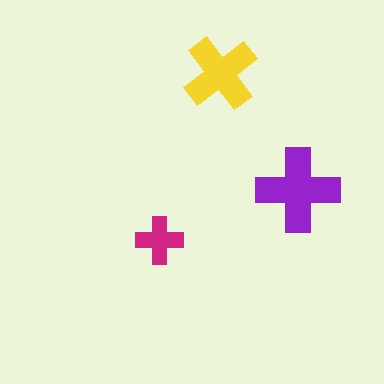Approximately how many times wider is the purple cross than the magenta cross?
About 2 times wider.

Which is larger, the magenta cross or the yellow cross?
The yellow one.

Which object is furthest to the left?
The magenta cross is leftmost.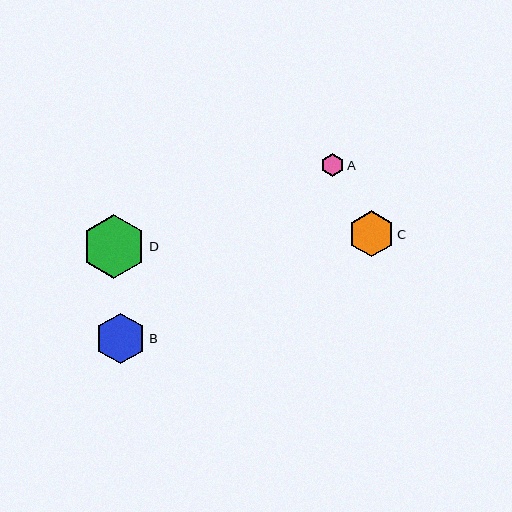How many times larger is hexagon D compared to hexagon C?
Hexagon D is approximately 1.4 times the size of hexagon C.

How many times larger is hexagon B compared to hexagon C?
Hexagon B is approximately 1.1 times the size of hexagon C.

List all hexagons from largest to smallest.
From largest to smallest: D, B, C, A.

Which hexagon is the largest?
Hexagon D is the largest with a size of approximately 64 pixels.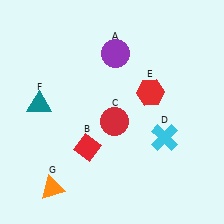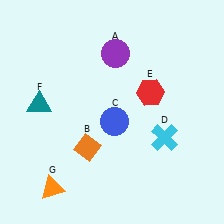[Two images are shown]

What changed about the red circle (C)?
In Image 1, C is red. In Image 2, it changed to blue.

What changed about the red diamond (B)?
In Image 1, B is red. In Image 2, it changed to orange.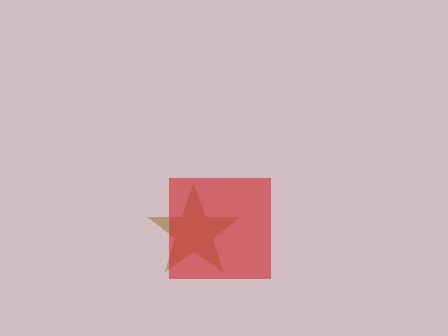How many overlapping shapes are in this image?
There are 2 overlapping shapes in the image.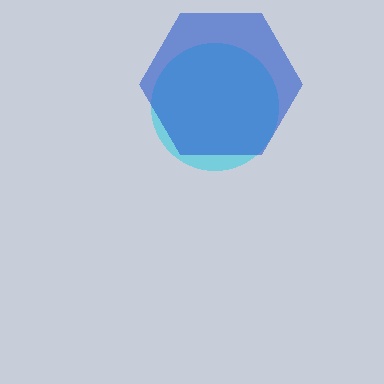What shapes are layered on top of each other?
The layered shapes are: a cyan circle, a blue hexagon.